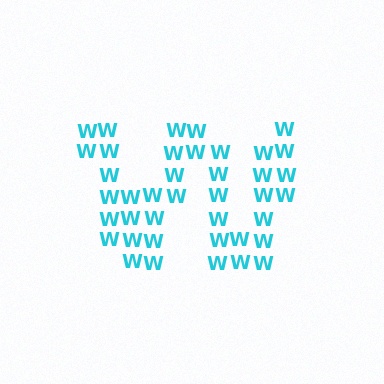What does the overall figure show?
The overall figure shows the letter W.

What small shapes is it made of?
It is made of small letter W's.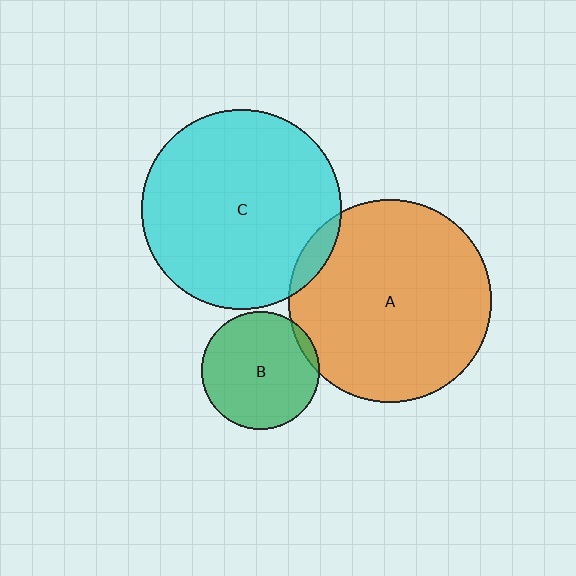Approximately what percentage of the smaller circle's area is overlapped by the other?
Approximately 5%.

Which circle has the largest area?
Circle A (orange).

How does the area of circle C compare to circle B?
Approximately 2.9 times.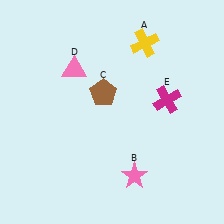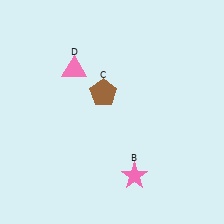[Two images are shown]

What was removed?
The magenta cross (E), the yellow cross (A) were removed in Image 2.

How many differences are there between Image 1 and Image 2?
There are 2 differences between the two images.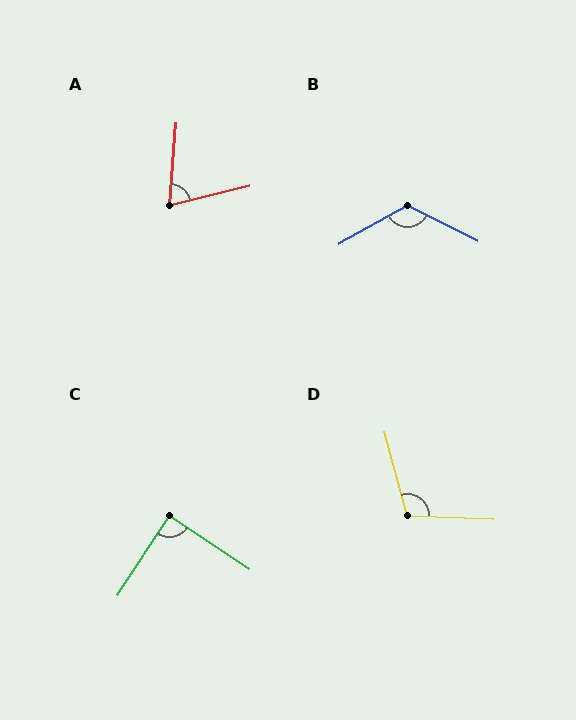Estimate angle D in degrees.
Approximately 107 degrees.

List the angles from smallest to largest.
A (72°), C (89°), D (107°), B (124°).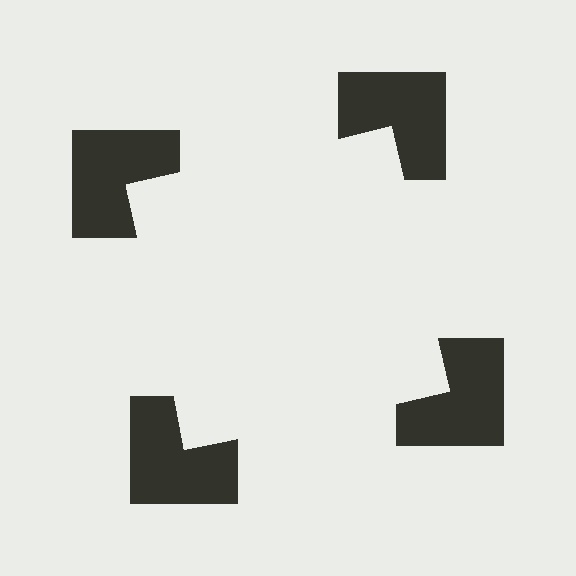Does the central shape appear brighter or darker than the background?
It typically appears slightly brighter than the background, even though no actual brightness change is drawn.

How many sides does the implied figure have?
4 sides.